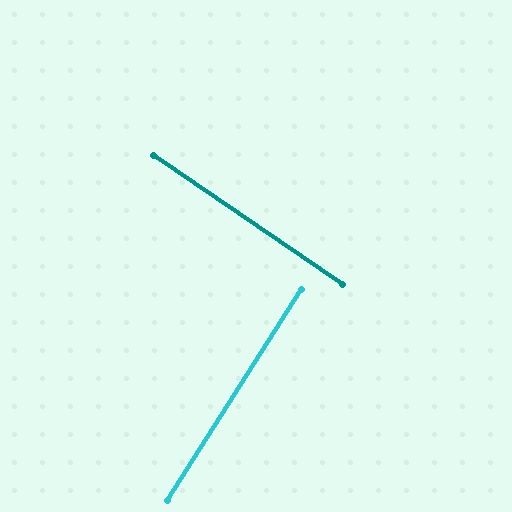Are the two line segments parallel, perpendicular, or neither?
Perpendicular — they meet at approximately 88°.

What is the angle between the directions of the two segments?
Approximately 88 degrees.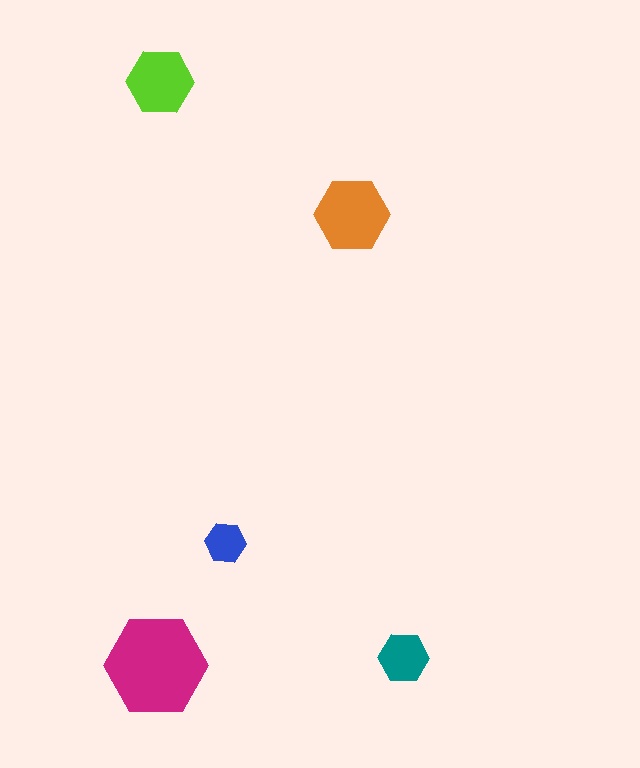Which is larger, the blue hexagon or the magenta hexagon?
The magenta one.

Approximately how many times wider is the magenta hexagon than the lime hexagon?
About 1.5 times wider.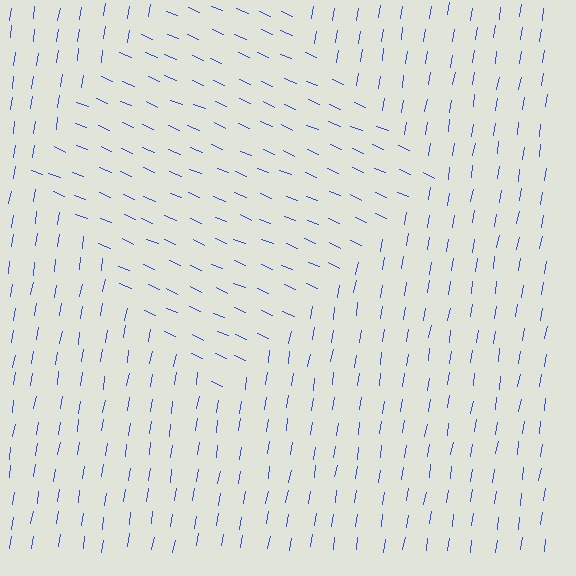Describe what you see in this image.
The image is filled with small blue line segments. A diamond region in the image has lines oriented differently from the surrounding lines, creating a visible texture boundary.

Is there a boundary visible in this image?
Yes, there is a texture boundary formed by a change in line orientation.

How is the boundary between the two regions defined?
The boundary is defined purely by a change in line orientation (approximately 76 degrees difference). All lines are the same color and thickness.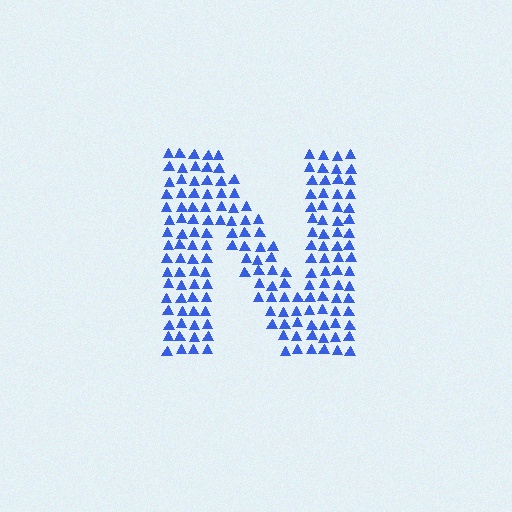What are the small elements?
The small elements are triangles.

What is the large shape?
The large shape is the letter N.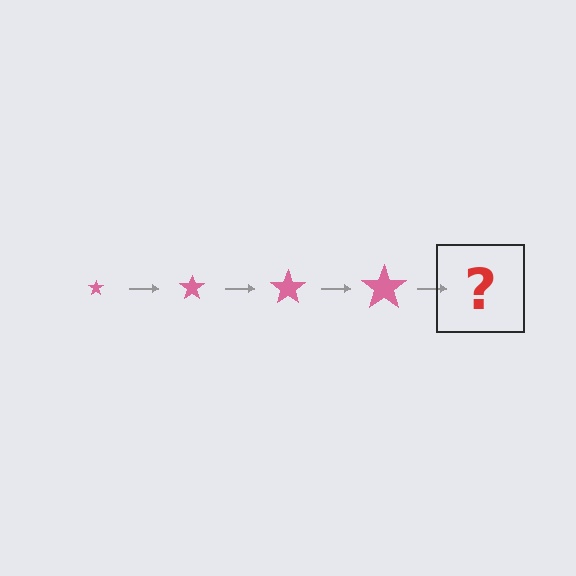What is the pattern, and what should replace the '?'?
The pattern is that the star gets progressively larger each step. The '?' should be a pink star, larger than the previous one.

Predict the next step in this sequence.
The next step is a pink star, larger than the previous one.